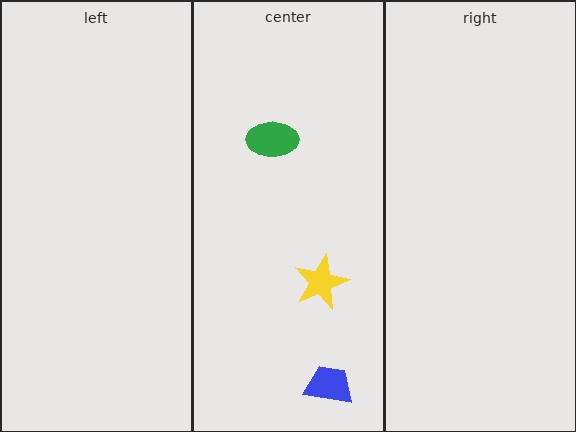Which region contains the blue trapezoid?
The center region.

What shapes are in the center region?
The green ellipse, the yellow star, the blue trapezoid.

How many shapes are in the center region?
3.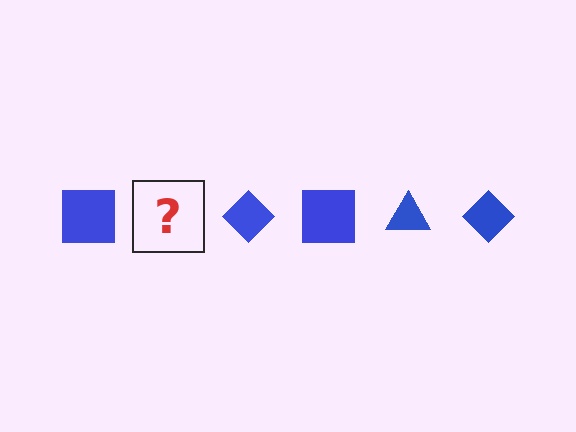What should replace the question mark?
The question mark should be replaced with a blue triangle.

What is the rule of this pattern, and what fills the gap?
The rule is that the pattern cycles through square, triangle, diamond shapes in blue. The gap should be filled with a blue triangle.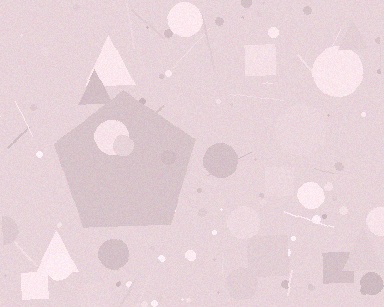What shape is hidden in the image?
A pentagon is hidden in the image.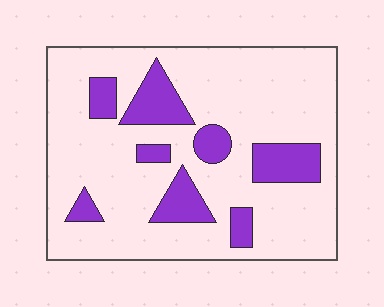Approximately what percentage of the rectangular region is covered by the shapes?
Approximately 20%.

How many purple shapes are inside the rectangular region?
8.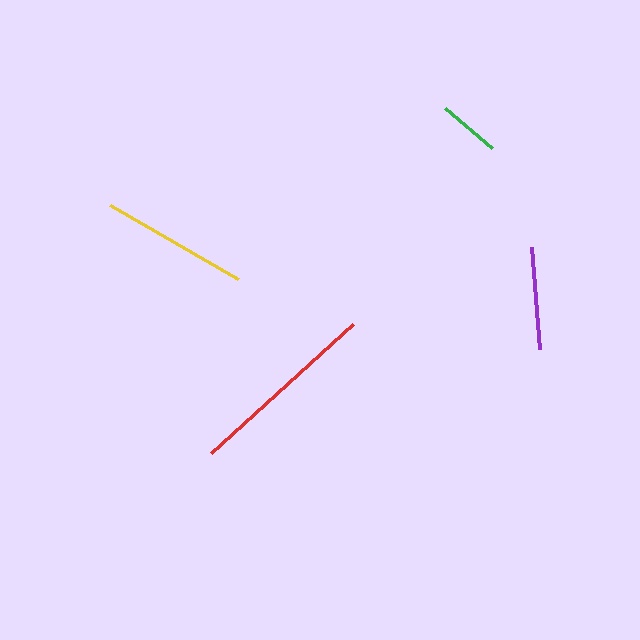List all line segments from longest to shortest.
From longest to shortest: red, yellow, purple, green.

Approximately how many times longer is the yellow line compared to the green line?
The yellow line is approximately 2.4 times the length of the green line.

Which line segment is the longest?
The red line is the longest at approximately 191 pixels.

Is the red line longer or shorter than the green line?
The red line is longer than the green line.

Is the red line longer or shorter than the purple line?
The red line is longer than the purple line.